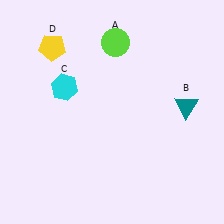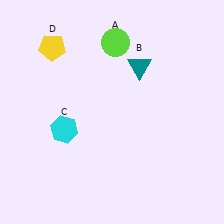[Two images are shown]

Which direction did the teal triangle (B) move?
The teal triangle (B) moved left.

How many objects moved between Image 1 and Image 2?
2 objects moved between the two images.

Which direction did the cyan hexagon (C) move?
The cyan hexagon (C) moved down.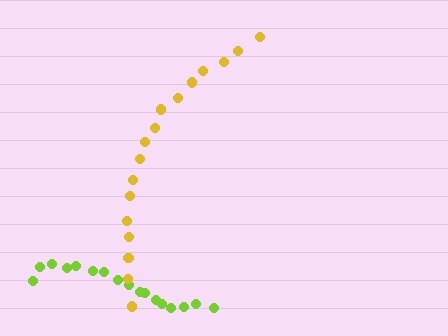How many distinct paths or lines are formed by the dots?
There are 2 distinct paths.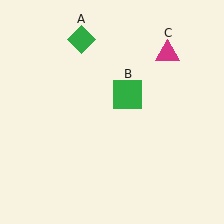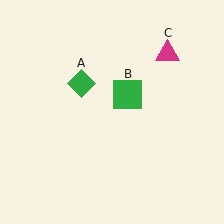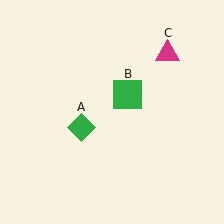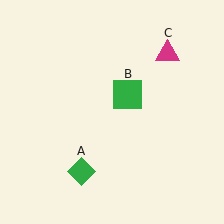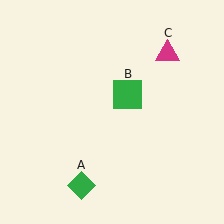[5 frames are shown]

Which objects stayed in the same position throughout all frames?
Green square (object B) and magenta triangle (object C) remained stationary.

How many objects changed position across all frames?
1 object changed position: green diamond (object A).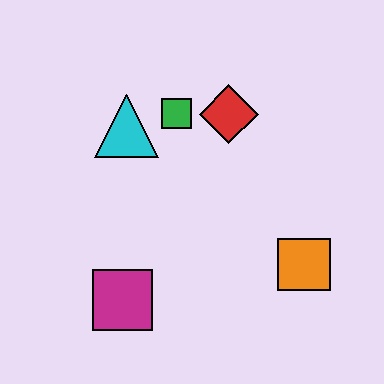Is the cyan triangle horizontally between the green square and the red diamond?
No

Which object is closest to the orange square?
The red diamond is closest to the orange square.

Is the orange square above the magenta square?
Yes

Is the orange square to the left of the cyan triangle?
No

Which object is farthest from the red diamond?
The magenta square is farthest from the red diamond.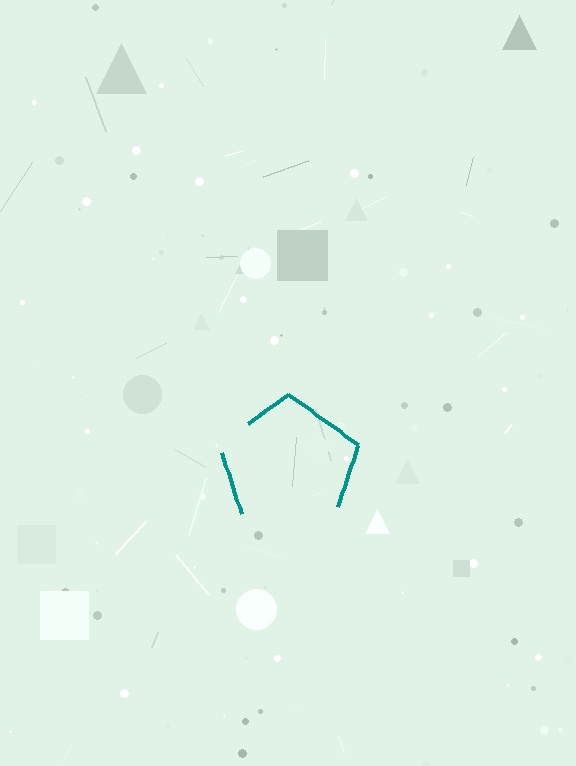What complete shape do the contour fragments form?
The contour fragments form a pentagon.